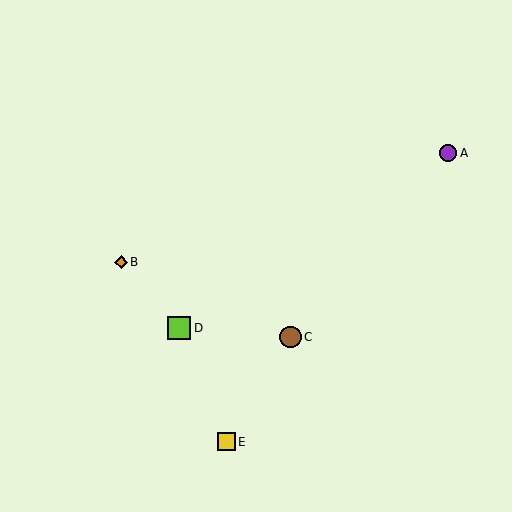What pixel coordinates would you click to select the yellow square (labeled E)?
Click at (226, 442) to select the yellow square E.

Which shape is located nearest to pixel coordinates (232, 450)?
The yellow square (labeled E) at (226, 442) is nearest to that location.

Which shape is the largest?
The lime square (labeled D) is the largest.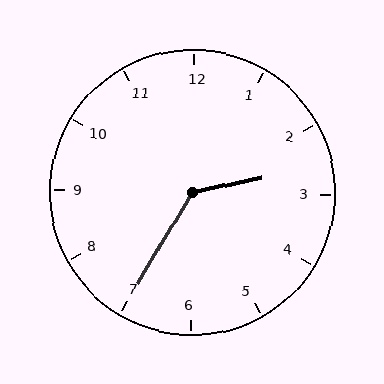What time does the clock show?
2:35.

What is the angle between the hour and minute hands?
Approximately 132 degrees.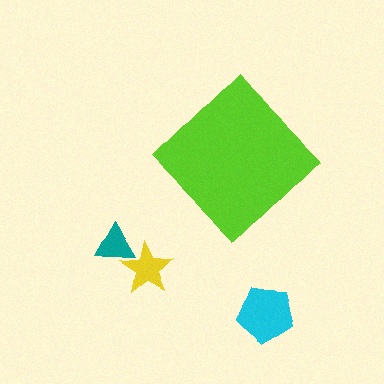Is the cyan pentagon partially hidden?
No, the cyan pentagon is fully visible.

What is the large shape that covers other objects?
A lime diamond.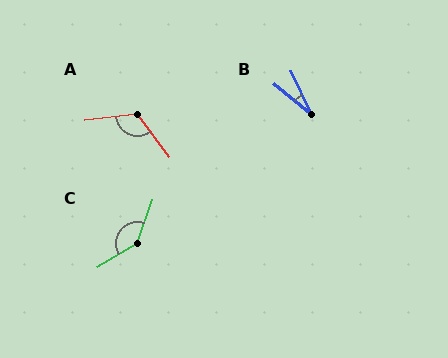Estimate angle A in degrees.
Approximately 120 degrees.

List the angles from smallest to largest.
B (25°), A (120°), C (140°).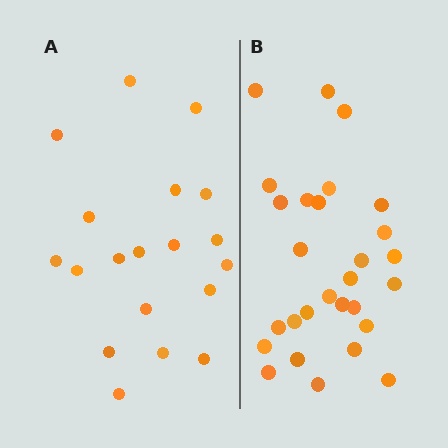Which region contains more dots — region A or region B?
Region B (the right region) has more dots.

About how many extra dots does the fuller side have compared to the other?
Region B has roughly 8 or so more dots than region A.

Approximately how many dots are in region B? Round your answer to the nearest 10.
About 30 dots. (The exact count is 28, which rounds to 30.)